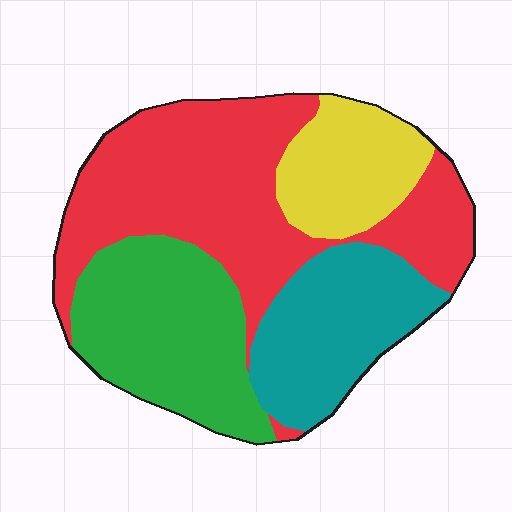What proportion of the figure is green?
Green covers 25% of the figure.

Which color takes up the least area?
Yellow, at roughly 15%.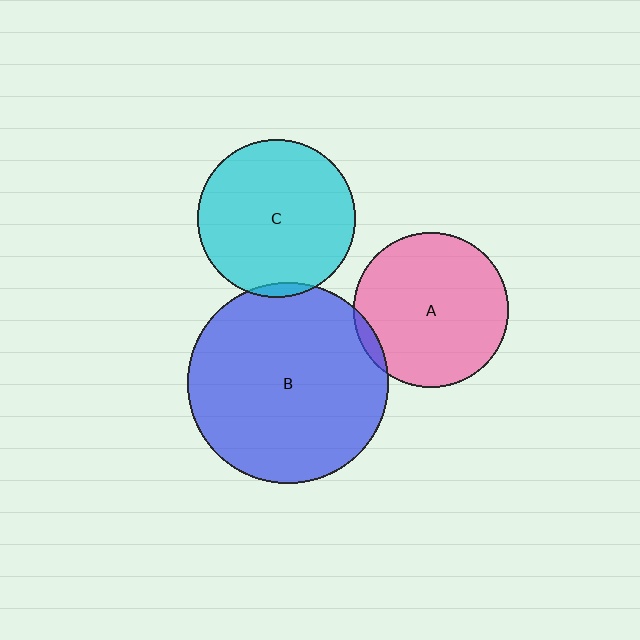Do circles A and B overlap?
Yes.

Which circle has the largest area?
Circle B (blue).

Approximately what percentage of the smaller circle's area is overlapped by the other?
Approximately 5%.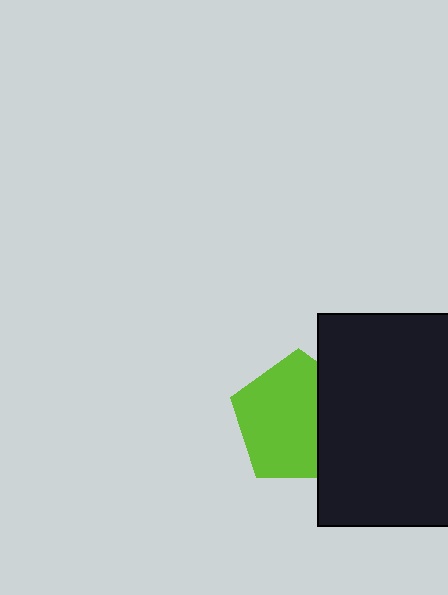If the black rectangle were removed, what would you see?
You would see the complete lime pentagon.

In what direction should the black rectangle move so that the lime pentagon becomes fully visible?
The black rectangle should move right. That is the shortest direction to clear the overlap and leave the lime pentagon fully visible.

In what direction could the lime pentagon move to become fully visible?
The lime pentagon could move left. That would shift it out from behind the black rectangle entirely.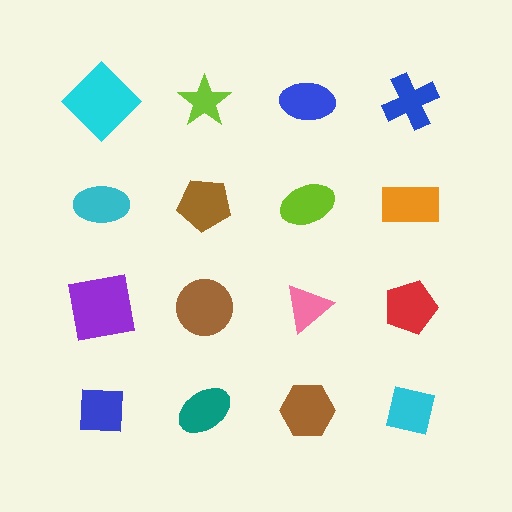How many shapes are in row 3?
4 shapes.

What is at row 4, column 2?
A teal ellipse.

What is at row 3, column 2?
A brown circle.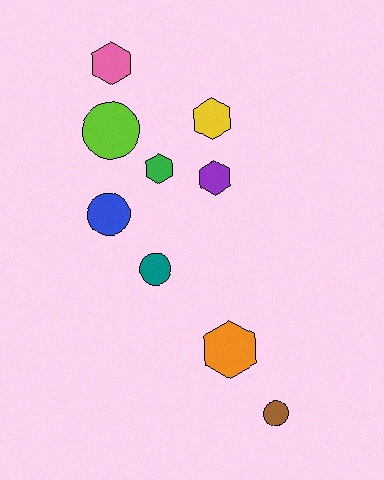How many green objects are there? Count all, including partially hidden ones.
There is 1 green object.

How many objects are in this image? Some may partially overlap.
There are 9 objects.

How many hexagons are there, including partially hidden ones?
There are 5 hexagons.